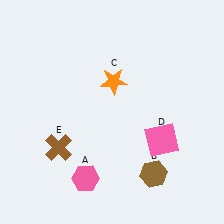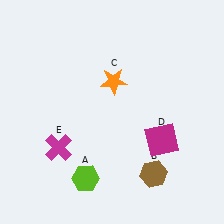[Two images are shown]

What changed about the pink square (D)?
In Image 1, D is pink. In Image 2, it changed to magenta.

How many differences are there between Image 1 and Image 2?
There are 3 differences between the two images.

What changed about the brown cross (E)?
In Image 1, E is brown. In Image 2, it changed to magenta.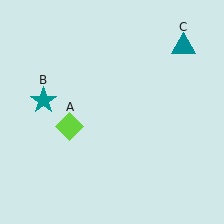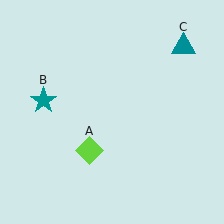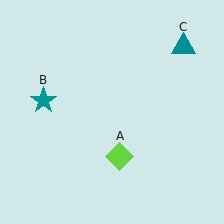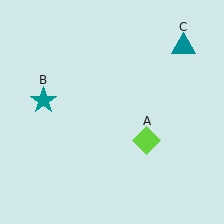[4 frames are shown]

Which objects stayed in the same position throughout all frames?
Teal star (object B) and teal triangle (object C) remained stationary.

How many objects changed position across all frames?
1 object changed position: lime diamond (object A).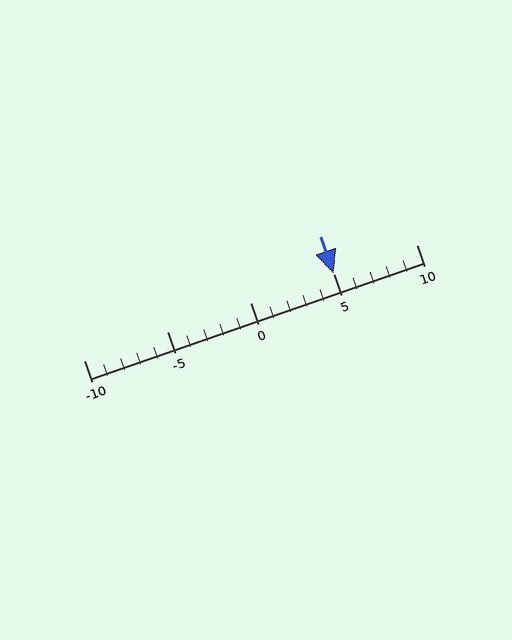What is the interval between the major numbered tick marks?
The major tick marks are spaced 5 units apart.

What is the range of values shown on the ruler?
The ruler shows values from -10 to 10.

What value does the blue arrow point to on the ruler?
The blue arrow points to approximately 5.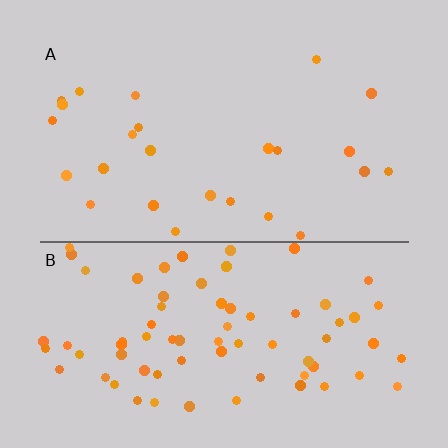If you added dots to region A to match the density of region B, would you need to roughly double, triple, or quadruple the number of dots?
Approximately triple.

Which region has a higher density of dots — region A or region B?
B (the bottom).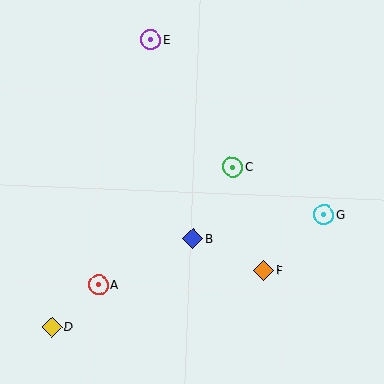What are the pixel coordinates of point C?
Point C is at (233, 167).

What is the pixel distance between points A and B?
The distance between A and B is 105 pixels.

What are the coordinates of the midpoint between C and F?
The midpoint between C and F is at (248, 219).